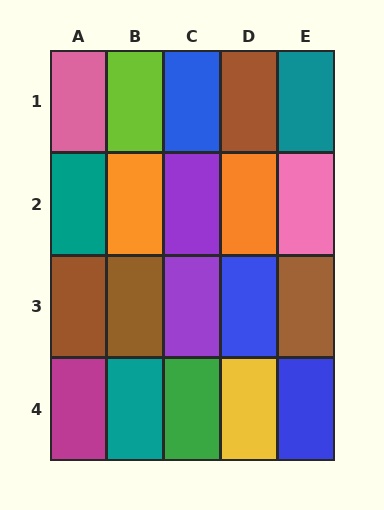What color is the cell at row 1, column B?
Lime.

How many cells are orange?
2 cells are orange.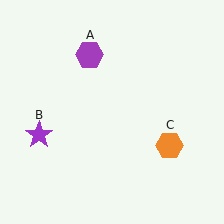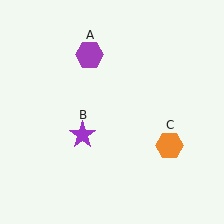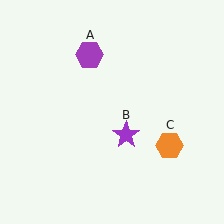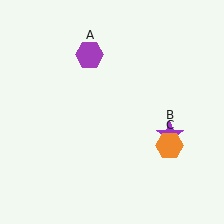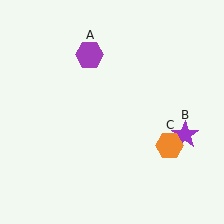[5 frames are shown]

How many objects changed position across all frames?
1 object changed position: purple star (object B).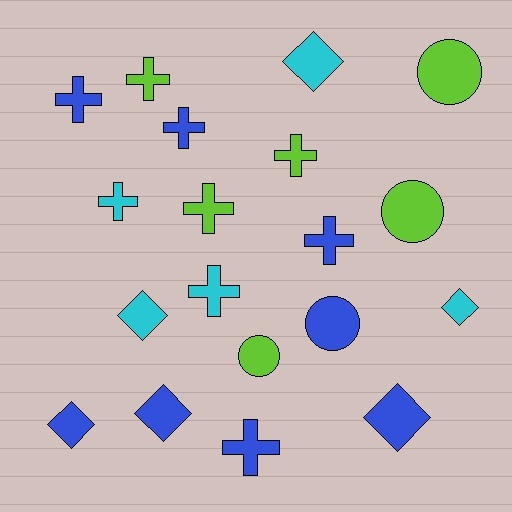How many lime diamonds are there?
There are no lime diamonds.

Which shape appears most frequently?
Cross, with 9 objects.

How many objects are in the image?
There are 19 objects.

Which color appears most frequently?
Blue, with 8 objects.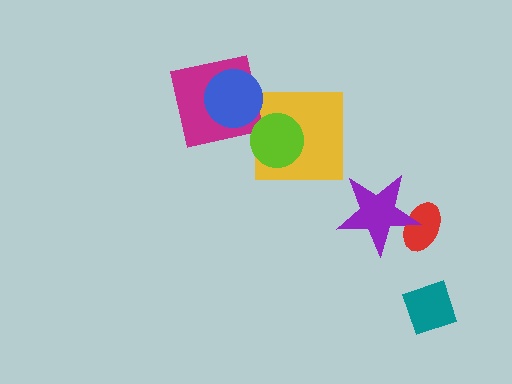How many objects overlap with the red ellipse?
1 object overlaps with the red ellipse.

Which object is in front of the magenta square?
The blue circle is in front of the magenta square.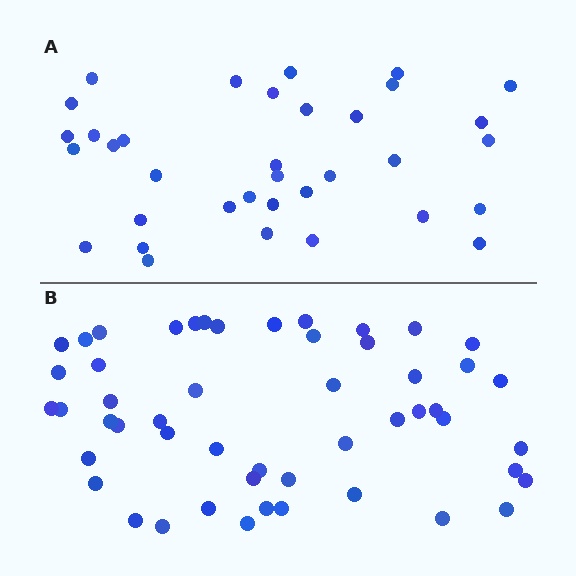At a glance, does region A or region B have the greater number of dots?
Region B (the bottom region) has more dots.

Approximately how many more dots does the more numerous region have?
Region B has approximately 15 more dots than region A.